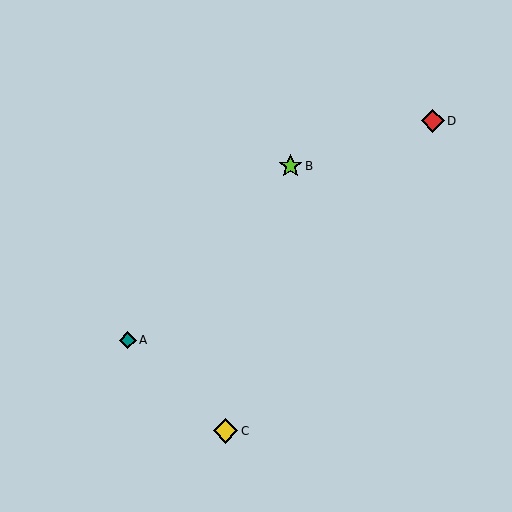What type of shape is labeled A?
Shape A is a teal diamond.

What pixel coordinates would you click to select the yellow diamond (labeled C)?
Click at (226, 431) to select the yellow diamond C.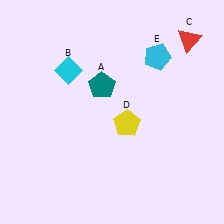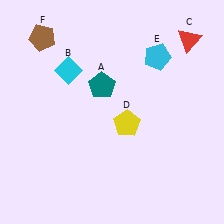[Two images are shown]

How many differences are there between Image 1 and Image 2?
There is 1 difference between the two images.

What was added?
A brown pentagon (F) was added in Image 2.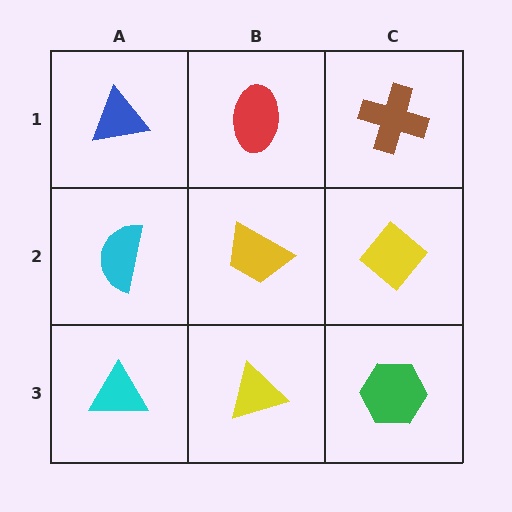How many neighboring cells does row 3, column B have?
3.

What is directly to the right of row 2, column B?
A yellow diamond.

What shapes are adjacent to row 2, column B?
A red ellipse (row 1, column B), a yellow triangle (row 3, column B), a cyan semicircle (row 2, column A), a yellow diamond (row 2, column C).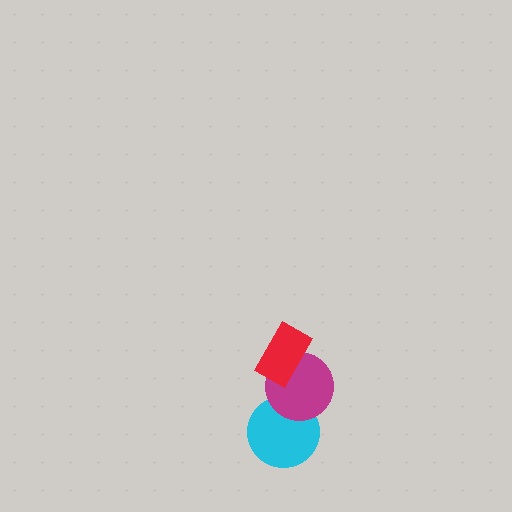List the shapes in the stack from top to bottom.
From top to bottom: the red rectangle, the magenta circle, the cyan circle.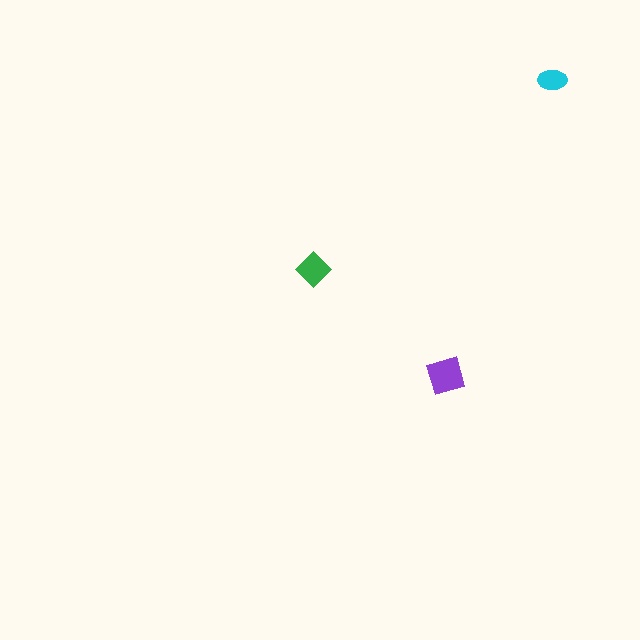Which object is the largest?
The purple square.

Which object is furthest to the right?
The cyan ellipse is rightmost.